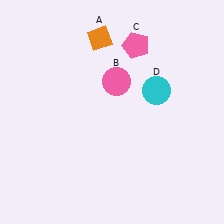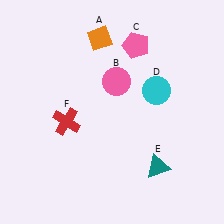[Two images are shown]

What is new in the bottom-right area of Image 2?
A teal triangle (E) was added in the bottom-right area of Image 2.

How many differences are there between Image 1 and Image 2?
There are 2 differences between the two images.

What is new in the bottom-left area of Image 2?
A red cross (F) was added in the bottom-left area of Image 2.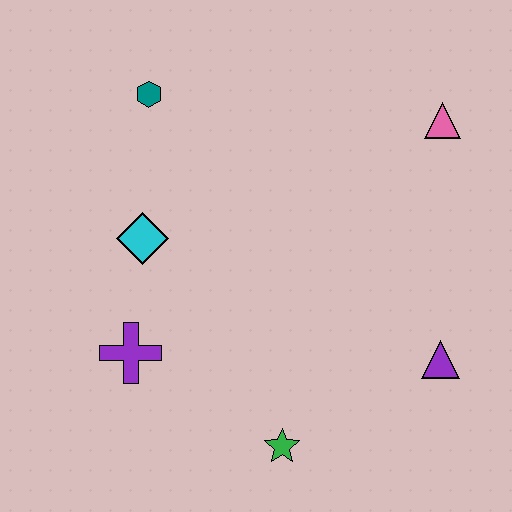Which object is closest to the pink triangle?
The purple triangle is closest to the pink triangle.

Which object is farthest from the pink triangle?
The purple cross is farthest from the pink triangle.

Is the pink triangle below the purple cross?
No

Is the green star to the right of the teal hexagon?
Yes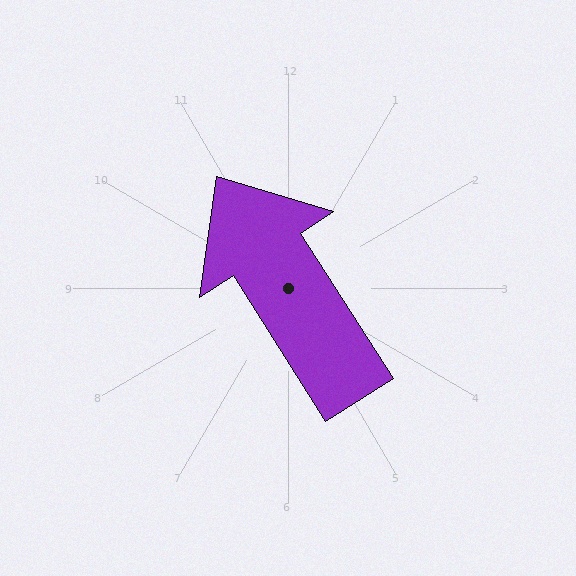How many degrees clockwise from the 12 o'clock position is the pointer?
Approximately 327 degrees.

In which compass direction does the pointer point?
Northwest.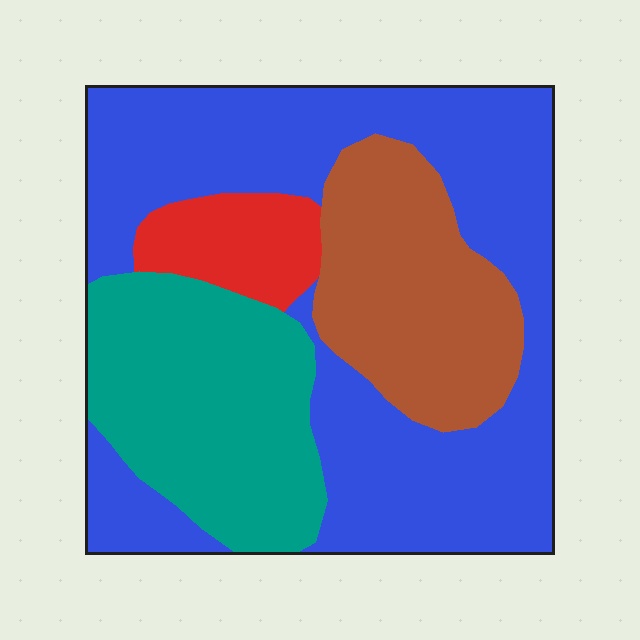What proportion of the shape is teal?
Teal takes up about one quarter (1/4) of the shape.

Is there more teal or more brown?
Teal.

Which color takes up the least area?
Red, at roughly 5%.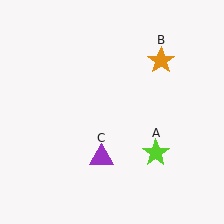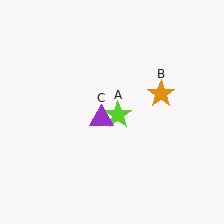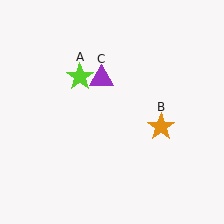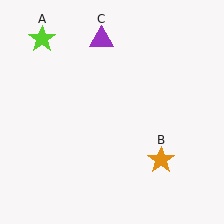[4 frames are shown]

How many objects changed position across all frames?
3 objects changed position: lime star (object A), orange star (object B), purple triangle (object C).